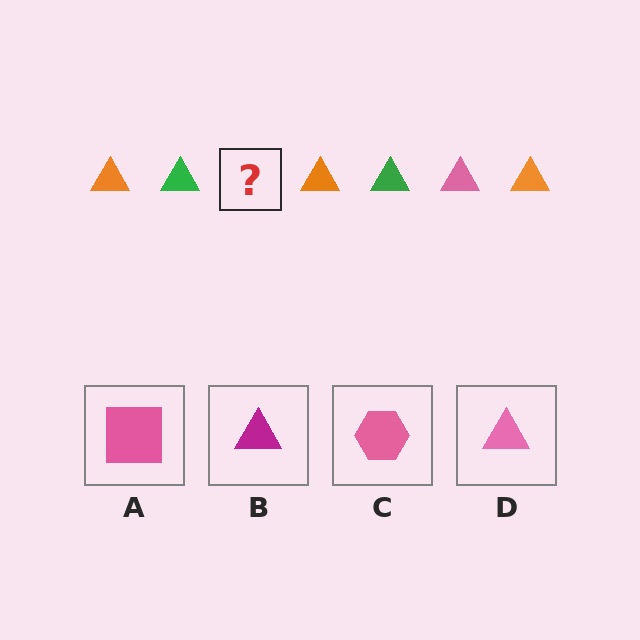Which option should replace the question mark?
Option D.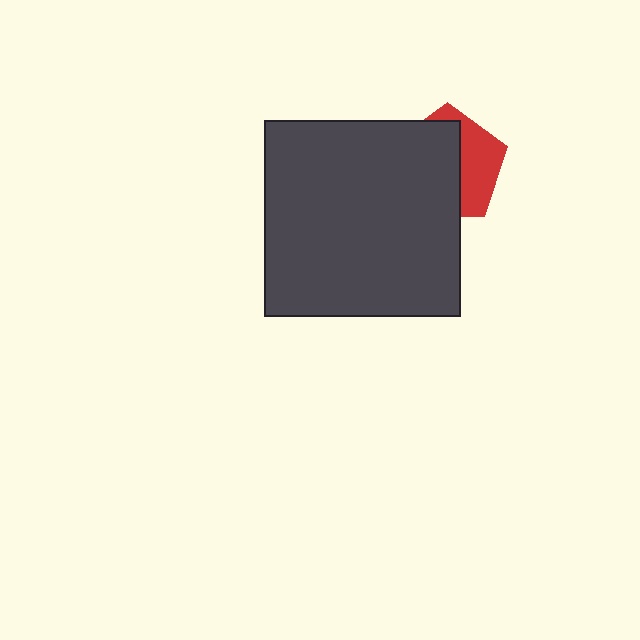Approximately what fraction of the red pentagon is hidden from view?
Roughly 62% of the red pentagon is hidden behind the dark gray square.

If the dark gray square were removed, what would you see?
You would see the complete red pentagon.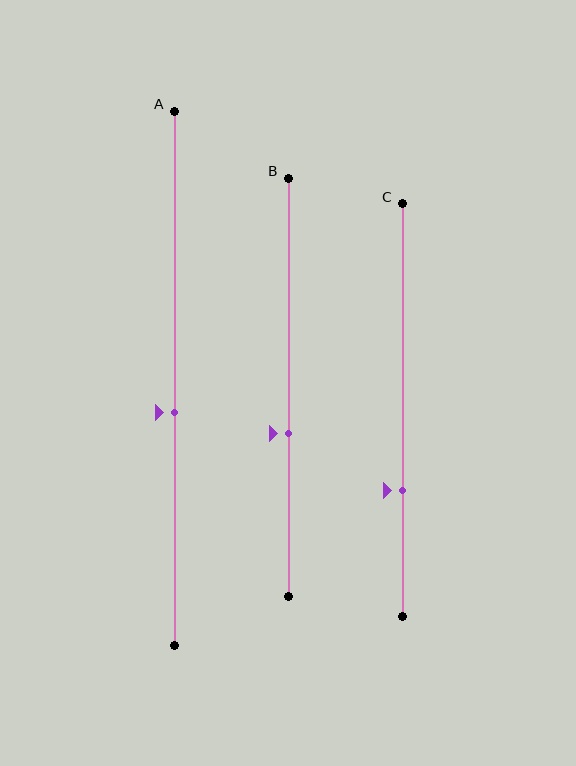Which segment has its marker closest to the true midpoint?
Segment A has its marker closest to the true midpoint.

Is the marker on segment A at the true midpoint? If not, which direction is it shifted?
No, the marker on segment A is shifted downward by about 6% of the segment length.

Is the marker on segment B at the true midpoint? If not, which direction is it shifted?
No, the marker on segment B is shifted downward by about 11% of the segment length.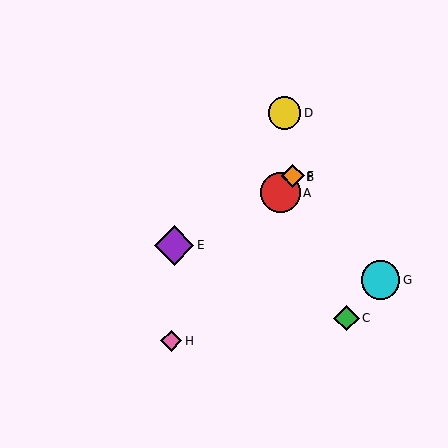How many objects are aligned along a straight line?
4 objects (A, B, F, H) are aligned along a straight line.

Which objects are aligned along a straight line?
Objects A, B, F, H are aligned along a straight line.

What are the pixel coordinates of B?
Object B is at (292, 177).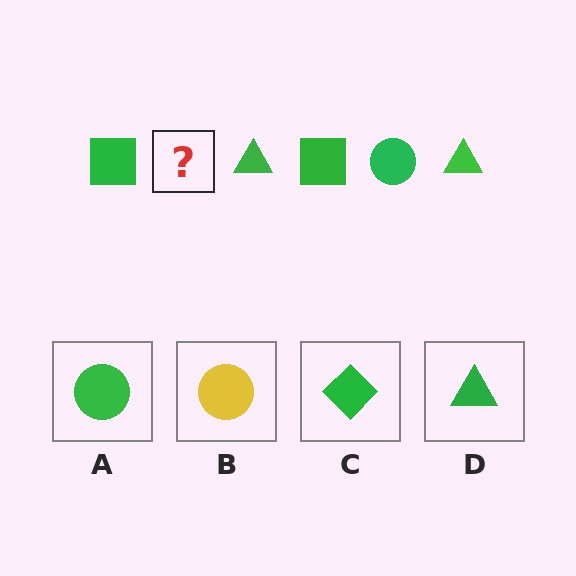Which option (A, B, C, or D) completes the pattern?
A.